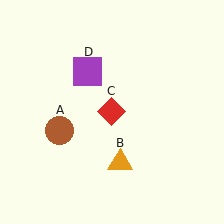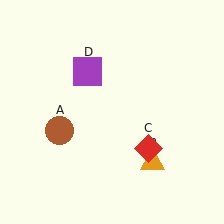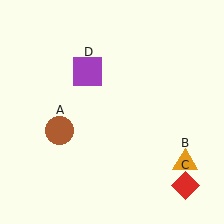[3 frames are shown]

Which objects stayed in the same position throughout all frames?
Brown circle (object A) and purple square (object D) remained stationary.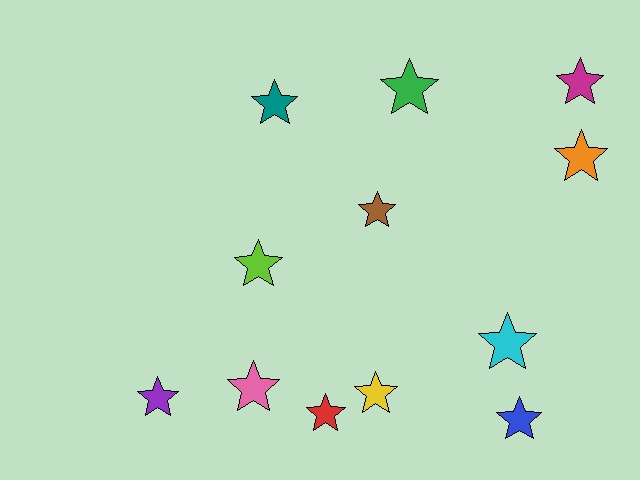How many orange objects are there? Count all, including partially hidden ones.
There is 1 orange object.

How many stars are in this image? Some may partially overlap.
There are 12 stars.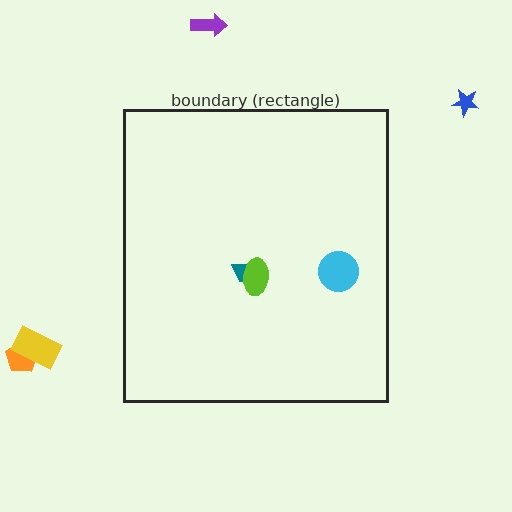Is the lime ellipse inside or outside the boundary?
Inside.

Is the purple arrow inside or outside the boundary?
Outside.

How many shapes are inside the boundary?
3 inside, 4 outside.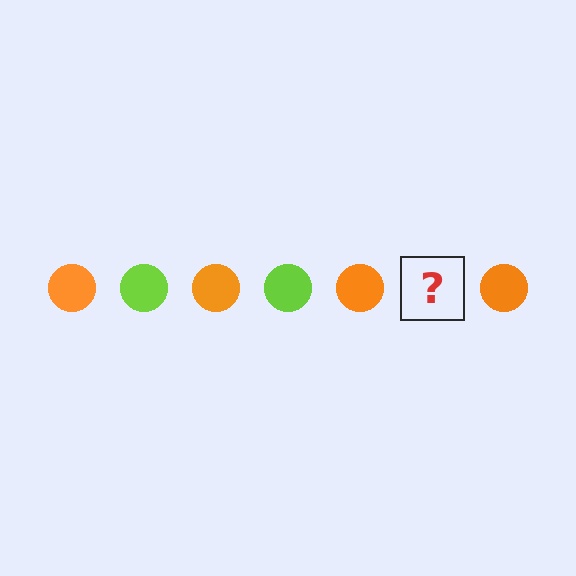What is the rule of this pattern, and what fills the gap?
The rule is that the pattern cycles through orange, lime circles. The gap should be filled with a lime circle.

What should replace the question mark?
The question mark should be replaced with a lime circle.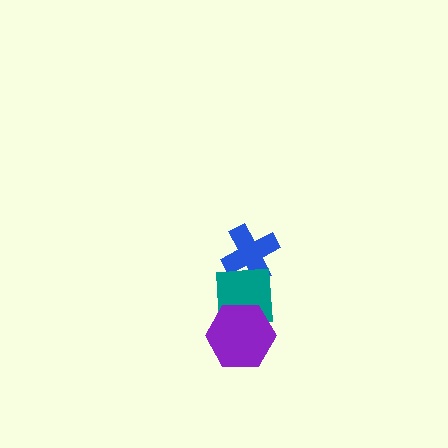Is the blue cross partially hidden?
Yes, it is partially covered by another shape.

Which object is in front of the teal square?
The purple hexagon is in front of the teal square.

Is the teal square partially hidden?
Yes, it is partially covered by another shape.